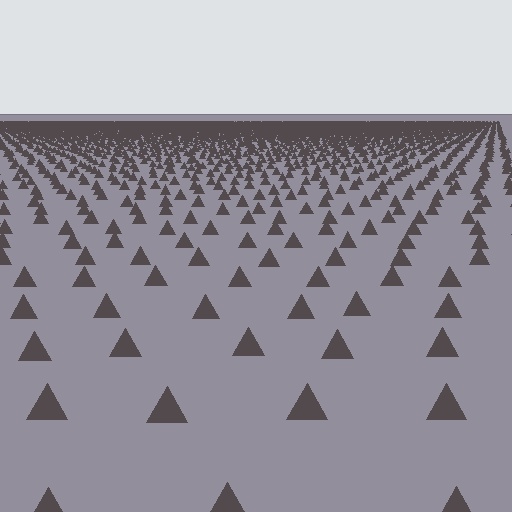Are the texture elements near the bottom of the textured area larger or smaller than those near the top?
Larger. Near the bottom, elements are closer to the viewer and appear at a bigger on-screen size.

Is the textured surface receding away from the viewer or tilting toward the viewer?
The surface is receding away from the viewer. Texture elements get smaller and denser toward the top.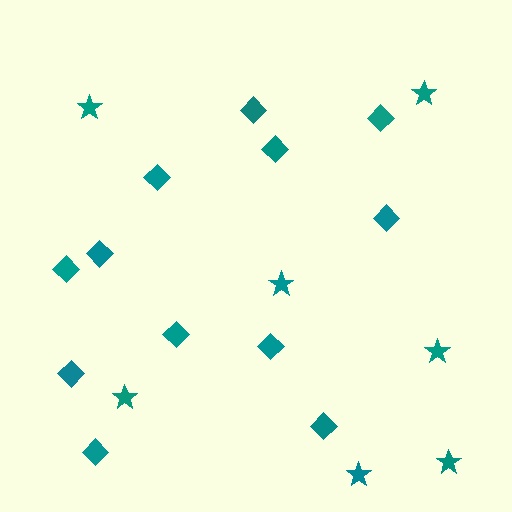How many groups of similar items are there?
There are 2 groups: one group of diamonds (12) and one group of stars (7).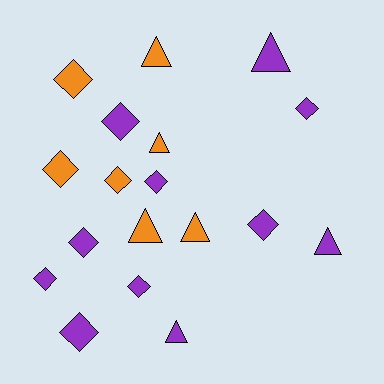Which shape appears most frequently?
Diamond, with 11 objects.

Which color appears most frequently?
Purple, with 11 objects.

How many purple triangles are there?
There are 3 purple triangles.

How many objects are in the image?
There are 18 objects.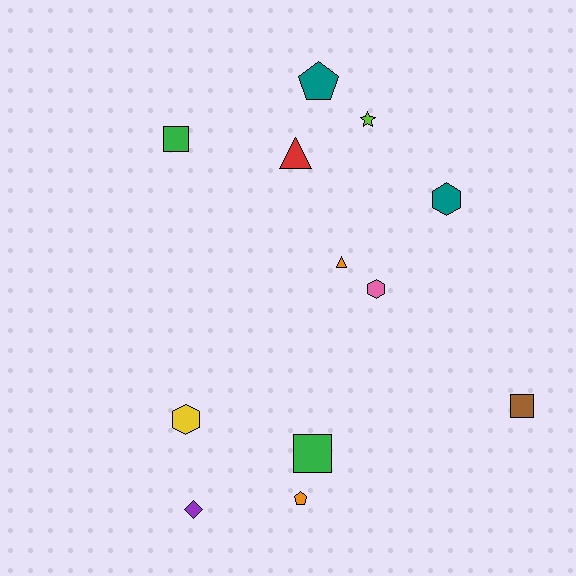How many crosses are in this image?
There are no crosses.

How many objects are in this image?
There are 12 objects.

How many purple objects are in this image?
There is 1 purple object.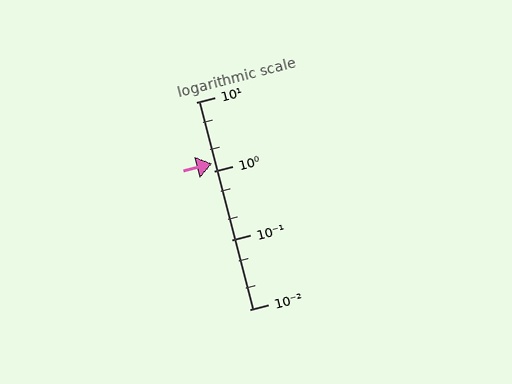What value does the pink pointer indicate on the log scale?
The pointer indicates approximately 1.3.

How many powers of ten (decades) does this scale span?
The scale spans 3 decades, from 0.01 to 10.